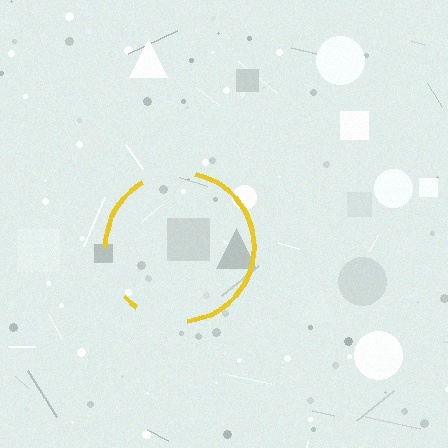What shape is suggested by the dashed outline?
The dashed outline suggests a circle.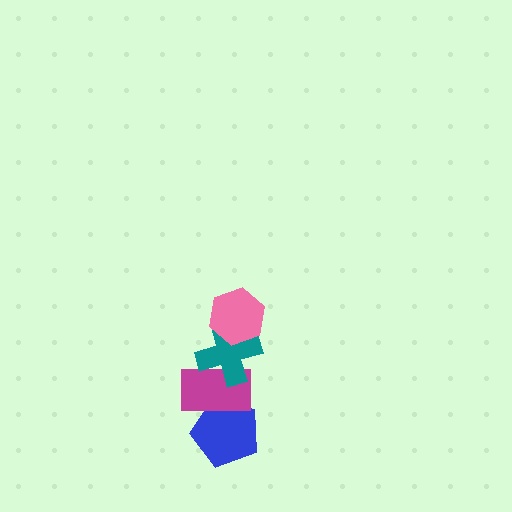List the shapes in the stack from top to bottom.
From top to bottom: the pink hexagon, the teal cross, the magenta rectangle, the blue pentagon.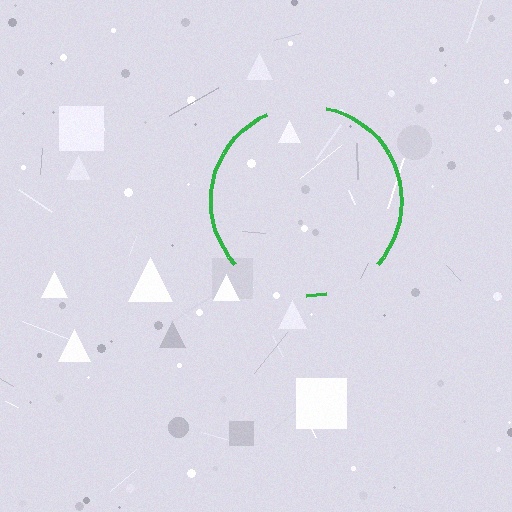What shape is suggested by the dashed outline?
The dashed outline suggests a circle.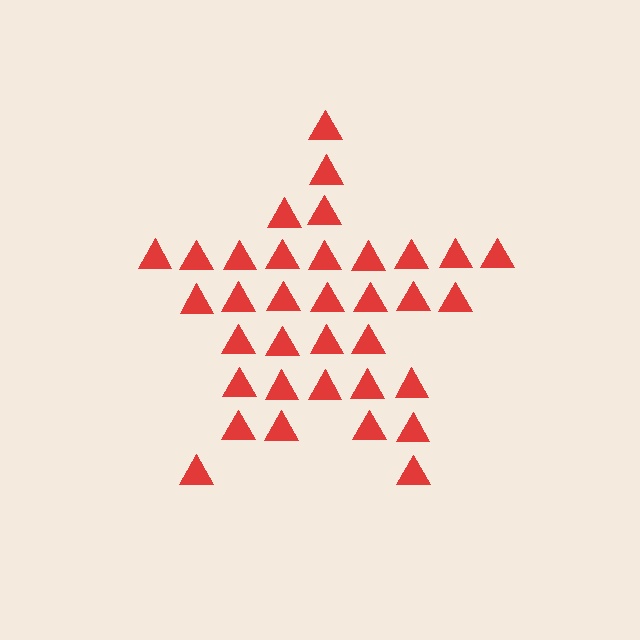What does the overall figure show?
The overall figure shows a star.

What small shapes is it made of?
It is made of small triangles.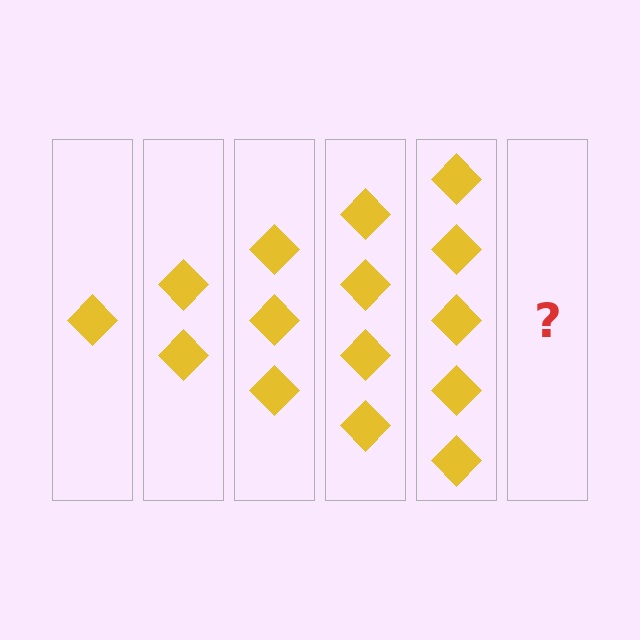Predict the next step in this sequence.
The next step is 6 diamonds.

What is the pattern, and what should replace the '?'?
The pattern is that each step adds one more diamond. The '?' should be 6 diamonds.